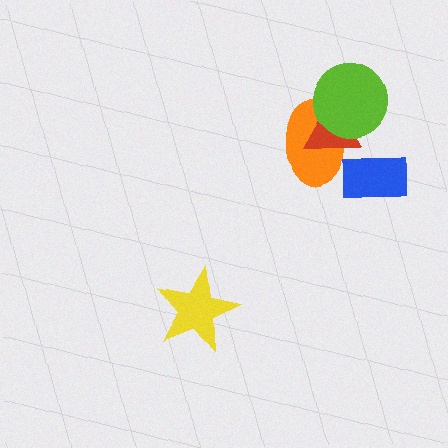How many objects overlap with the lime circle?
2 objects overlap with the lime circle.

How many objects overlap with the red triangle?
2 objects overlap with the red triangle.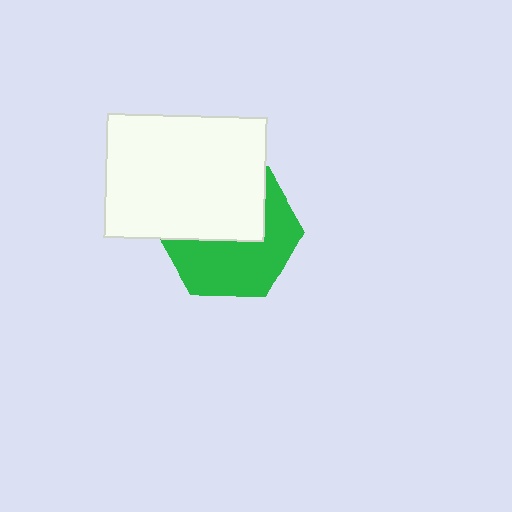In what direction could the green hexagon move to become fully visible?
The green hexagon could move down. That would shift it out from behind the white rectangle entirely.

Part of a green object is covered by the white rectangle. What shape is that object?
It is a hexagon.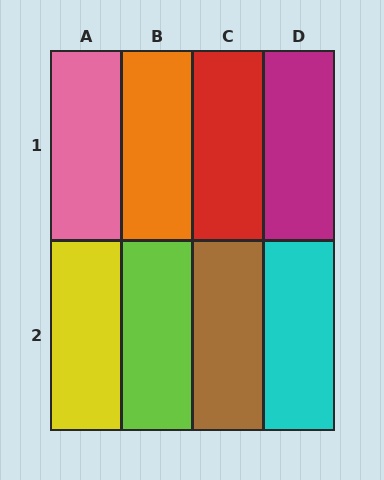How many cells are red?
1 cell is red.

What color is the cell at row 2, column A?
Yellow.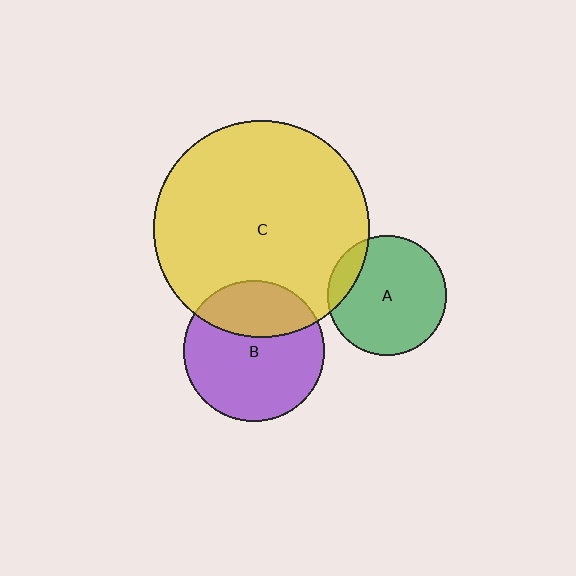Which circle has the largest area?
Circle C (yellow).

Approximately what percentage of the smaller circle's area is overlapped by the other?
Approximately 30%.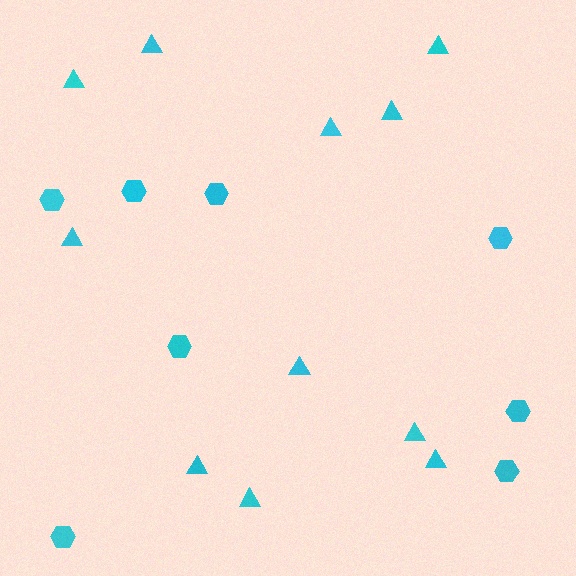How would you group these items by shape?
There are 2 groups: one group of triangles (11) and one group of hexagons (8).